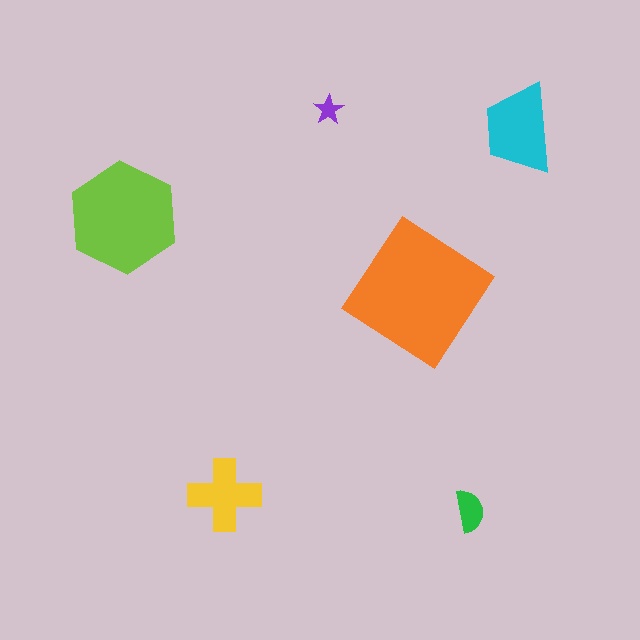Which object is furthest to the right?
The cyan trapezoid is rightmost.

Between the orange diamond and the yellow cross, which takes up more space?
The orange diamond.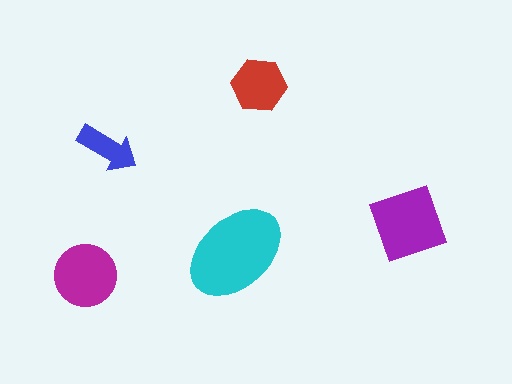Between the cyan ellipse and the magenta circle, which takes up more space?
The cyan ellipse.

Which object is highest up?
The red hexagon is topmost.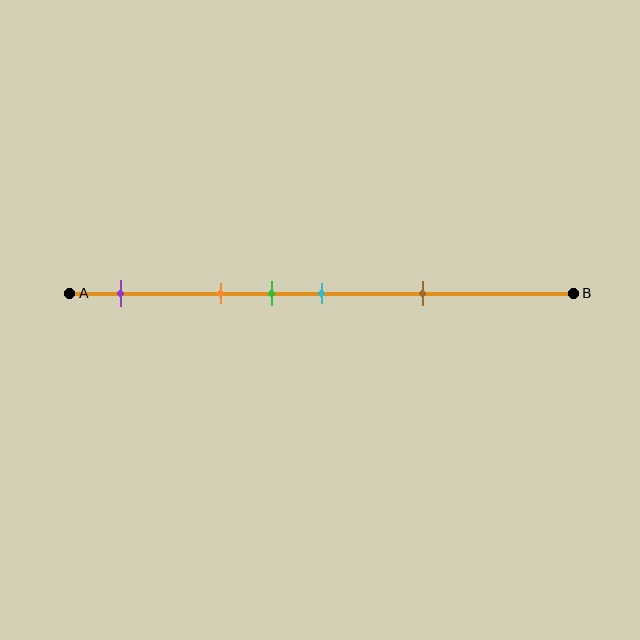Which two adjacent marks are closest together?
The green and cyan marks are the closest adjacent pair.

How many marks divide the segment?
There are 5 marks dividing the segment.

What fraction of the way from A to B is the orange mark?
The orange mark is approximately 30% (0.3) of the way from A to B.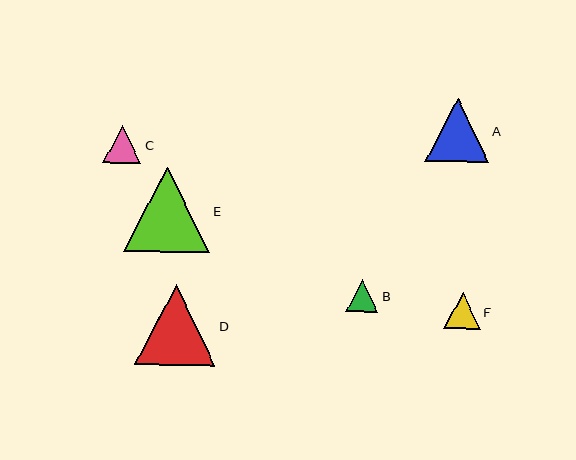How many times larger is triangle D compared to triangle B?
Triangle D is approximately 2.5 times the size of triangle B.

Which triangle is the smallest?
Triangle B is the smallest with a size of approximately 32 pixels.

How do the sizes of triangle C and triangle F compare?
Triangle C and triangle F are approximately the same size.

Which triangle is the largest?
Triangle E is the largest with a size of approximately 86 pixels.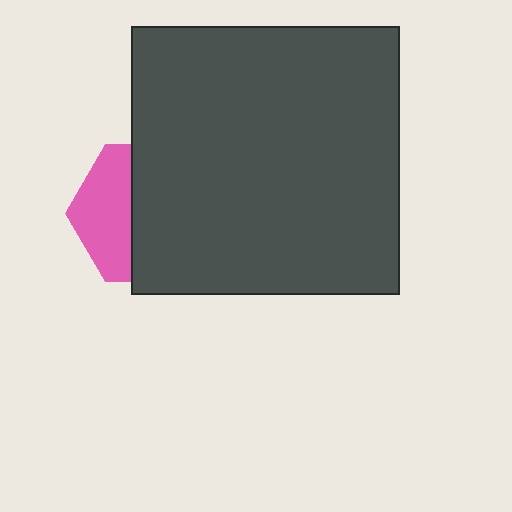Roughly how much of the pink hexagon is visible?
A small part of it is visible (roughly 39%).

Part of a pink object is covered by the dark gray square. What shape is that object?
It is a hexagon.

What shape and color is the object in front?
The object in front is a dark gray square.